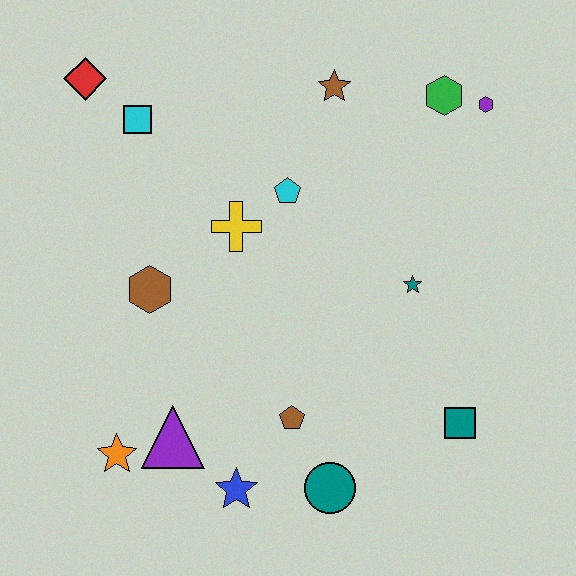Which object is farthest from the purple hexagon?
The orange star is farthest from the purple hexagon.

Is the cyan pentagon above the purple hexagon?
No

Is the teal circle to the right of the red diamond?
Yes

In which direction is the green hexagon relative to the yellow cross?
The green hexagon is to the right of the yellow cross.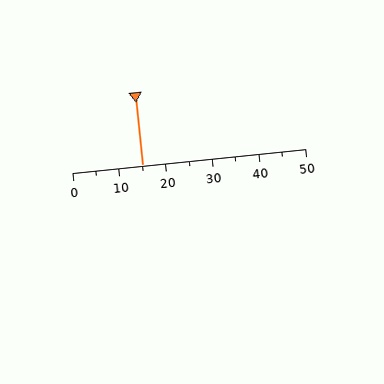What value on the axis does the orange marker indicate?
The marker indicates approximately 15.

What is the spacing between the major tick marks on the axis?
The major ticks are spaced 10 apart.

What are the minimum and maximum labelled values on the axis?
The axis runs from 0 to 50.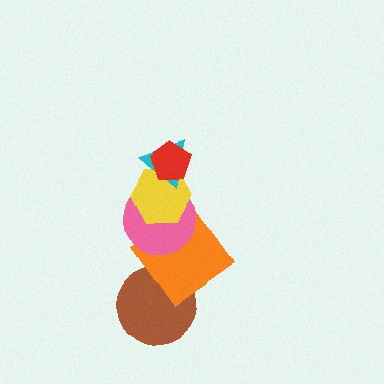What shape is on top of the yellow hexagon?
The cyan triangle is on top of the yellow hexagon.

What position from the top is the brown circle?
The brown circle is 6th from the top.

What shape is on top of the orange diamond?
The pink circle is on top of the orange diamond.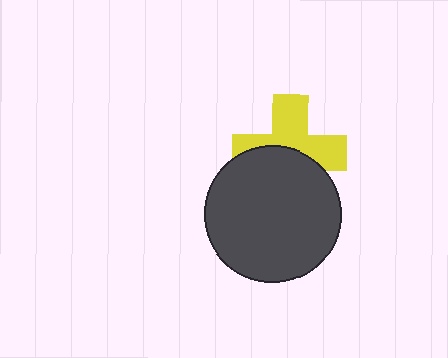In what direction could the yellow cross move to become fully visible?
The yellow cross could move up. That would shift it out from behind the dark gray circle entirely.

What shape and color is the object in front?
The object in front is a dark gray circle.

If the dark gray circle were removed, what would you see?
You would see the complete yellow cross.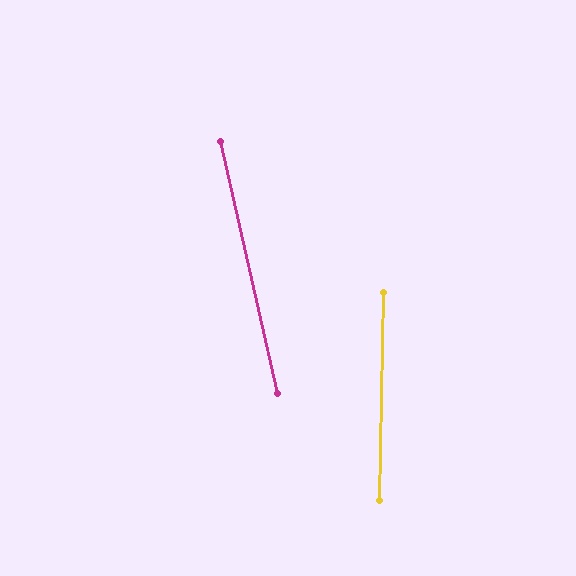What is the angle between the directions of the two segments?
Approximately 14 degrees.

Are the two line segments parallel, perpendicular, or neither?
Neither parallel nor perpendicular — they differ by about 14°.